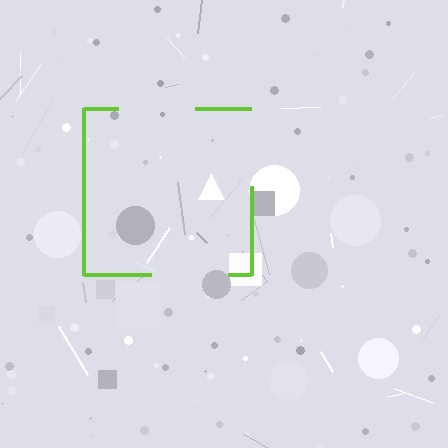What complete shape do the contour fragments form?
The contour fragments form a square.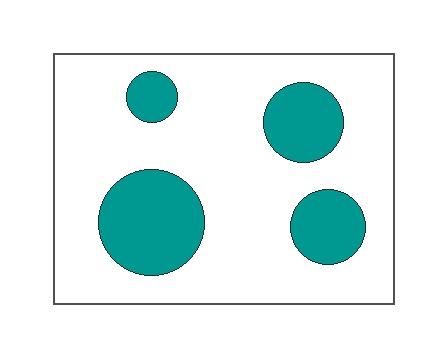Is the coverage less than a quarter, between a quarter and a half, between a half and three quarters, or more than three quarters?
Less than a quarter.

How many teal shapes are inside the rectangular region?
4.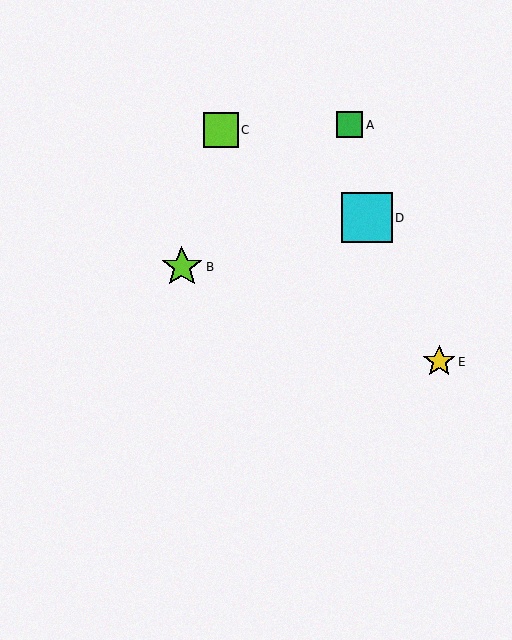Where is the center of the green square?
The center of the green square is at (350, 125).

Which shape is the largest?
The cyan square (labeled D) is the largest.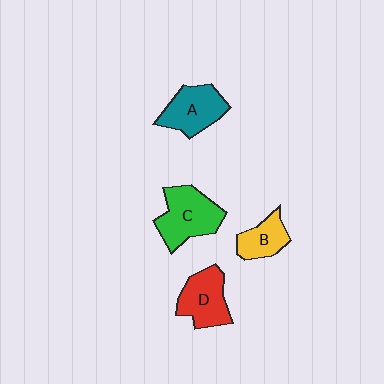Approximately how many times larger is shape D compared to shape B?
Approximately 1.4 times.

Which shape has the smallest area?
Shape B (yellow).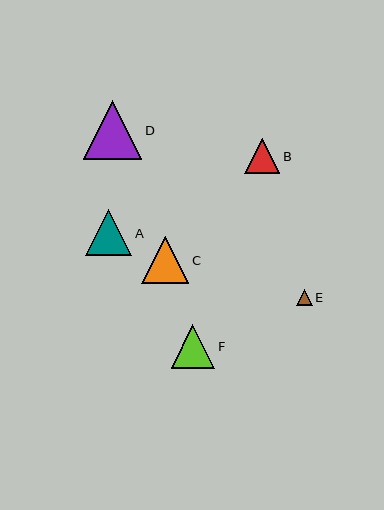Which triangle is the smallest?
Triangle E is the smallest with a size of approximately 16 pixels.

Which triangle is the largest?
Triangle D is the largest with a size of approximately 59 pixels.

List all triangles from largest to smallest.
From largest to smallest: D, C, A, F, B, E.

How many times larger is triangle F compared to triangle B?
Triangle F is approximately 1.3 times the size of triangle B.